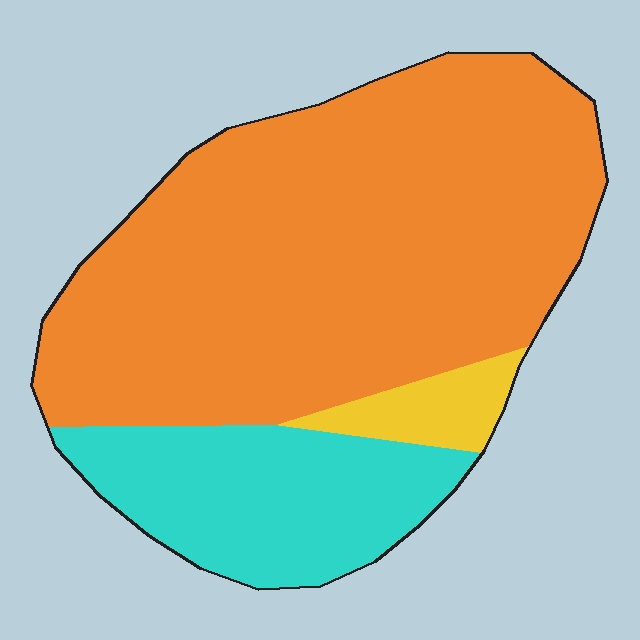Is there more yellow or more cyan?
Cyan.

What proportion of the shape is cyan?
Cyan takes up about one quarter (1/4) of the shape.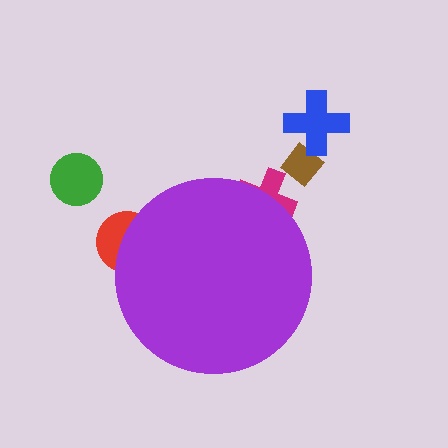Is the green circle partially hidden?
No, the green circle is fully visible.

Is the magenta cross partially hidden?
Yes, the magenta cross is partially hidden behind the purple circle.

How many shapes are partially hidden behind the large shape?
2 shapes are partially hidden.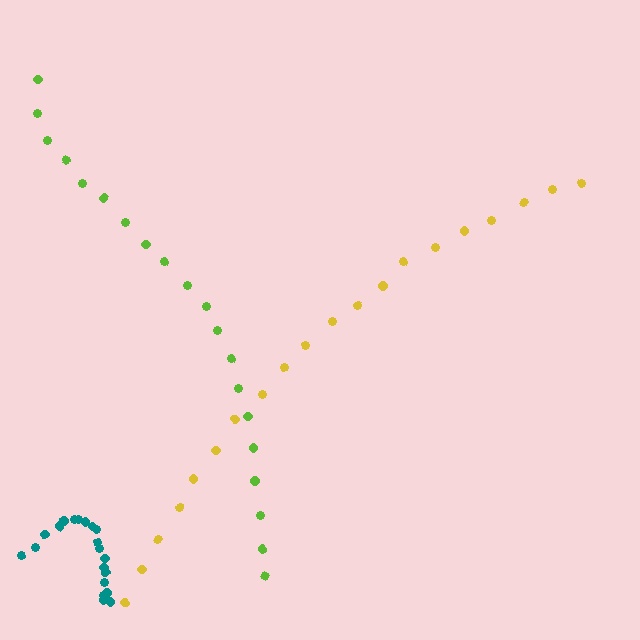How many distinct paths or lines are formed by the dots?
There are 3 distinct paths.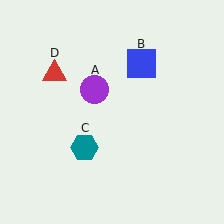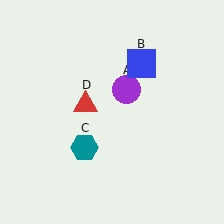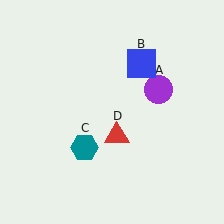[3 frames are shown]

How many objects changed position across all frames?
2 objects changed position: purple circle (object A), red triangle (object D).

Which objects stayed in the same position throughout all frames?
Blue square (object B) and teal hexagon (object C) remained stationary.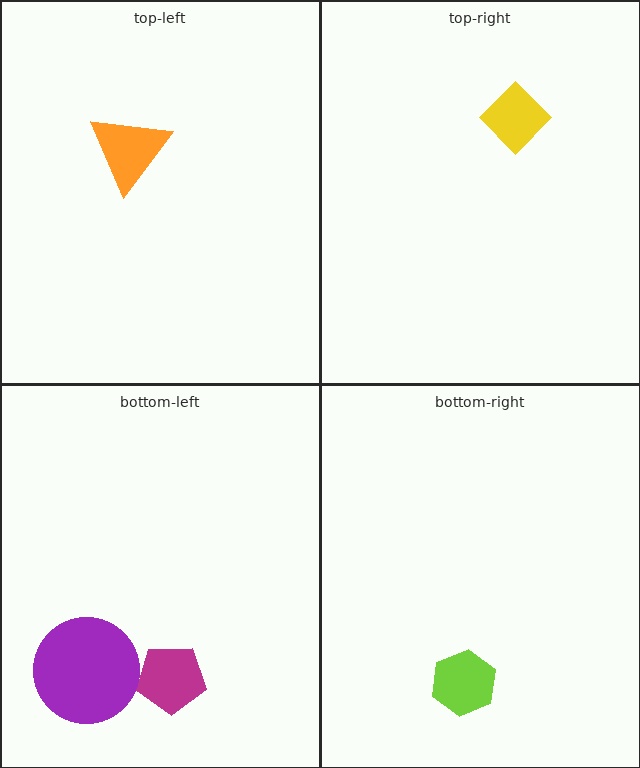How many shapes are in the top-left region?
1.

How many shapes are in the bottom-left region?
2.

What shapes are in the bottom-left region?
The magenta pentagon, the purple circle.